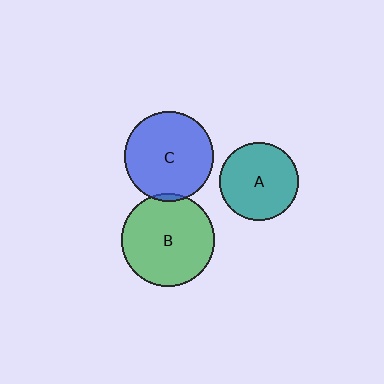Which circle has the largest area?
Circle B (green).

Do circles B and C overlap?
Yes.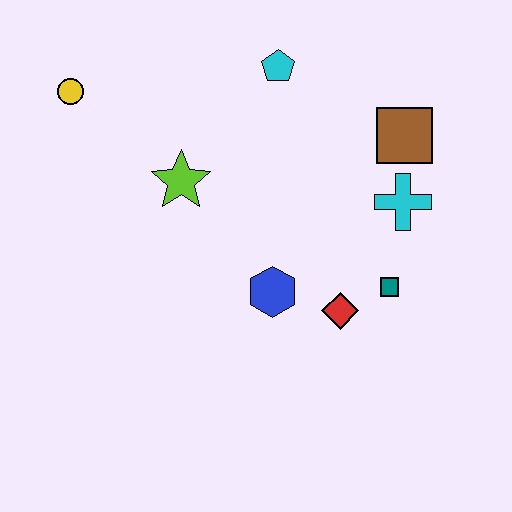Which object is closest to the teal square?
The red diamond is closest to the teal square.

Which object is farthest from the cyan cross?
The yellow circle is farthest from the cyan cross.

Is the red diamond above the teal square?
No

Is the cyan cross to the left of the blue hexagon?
No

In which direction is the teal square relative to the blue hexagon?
The teal square is to the right of the blue hexagon.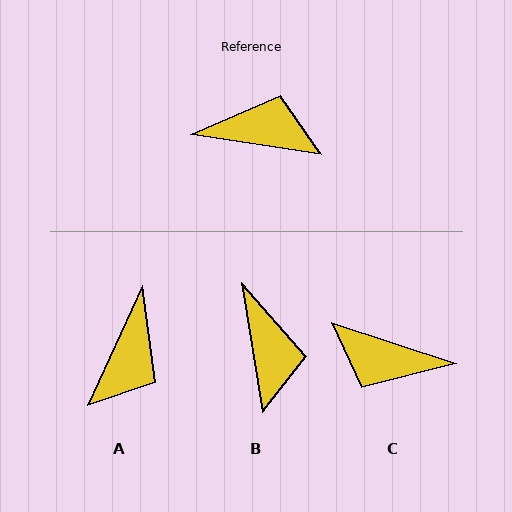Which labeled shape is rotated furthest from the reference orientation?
C, about 170 degrees away.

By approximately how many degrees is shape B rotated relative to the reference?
Approximately 73 degrees clockwise.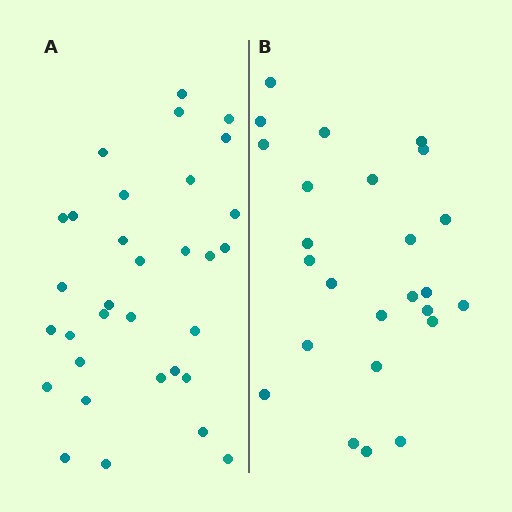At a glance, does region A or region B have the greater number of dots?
Region A (the left region) has more dots.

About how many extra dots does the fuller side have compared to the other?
Region A has roughly 8 or so more dots than region B.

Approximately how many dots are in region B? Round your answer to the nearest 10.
About 20 dots. (The exact count is 25, which rounds to 20.)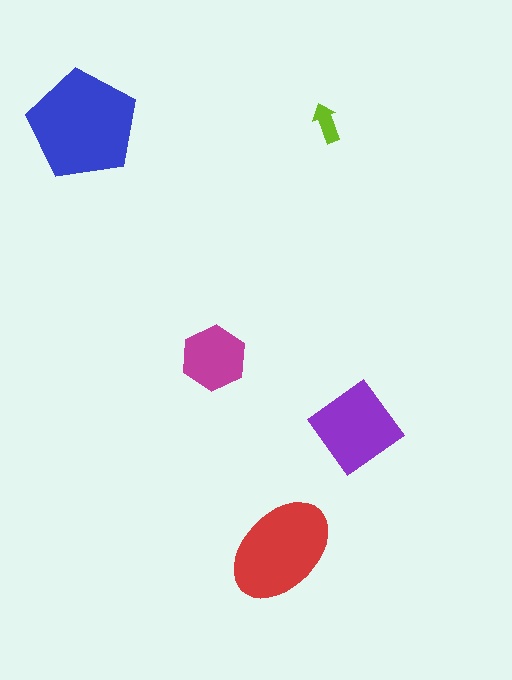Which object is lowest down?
The red ellipse is bottommost.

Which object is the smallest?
The lime arrow.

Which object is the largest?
The blue pentagon.